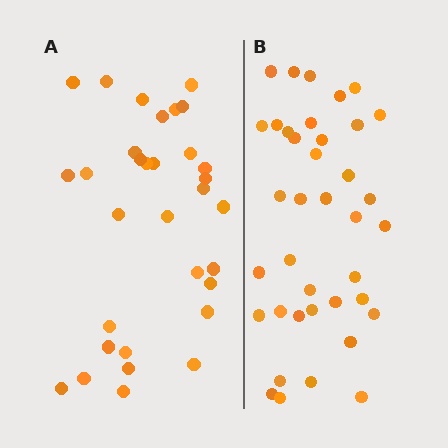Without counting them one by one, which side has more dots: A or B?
Region B (the right region) has more dots.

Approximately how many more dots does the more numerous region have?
Region B has about 6 more dots than region A.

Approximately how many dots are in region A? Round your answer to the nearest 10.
About 30 dots. (The exact count is 32, which rounds to 30.)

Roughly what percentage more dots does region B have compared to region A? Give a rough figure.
About 20% more.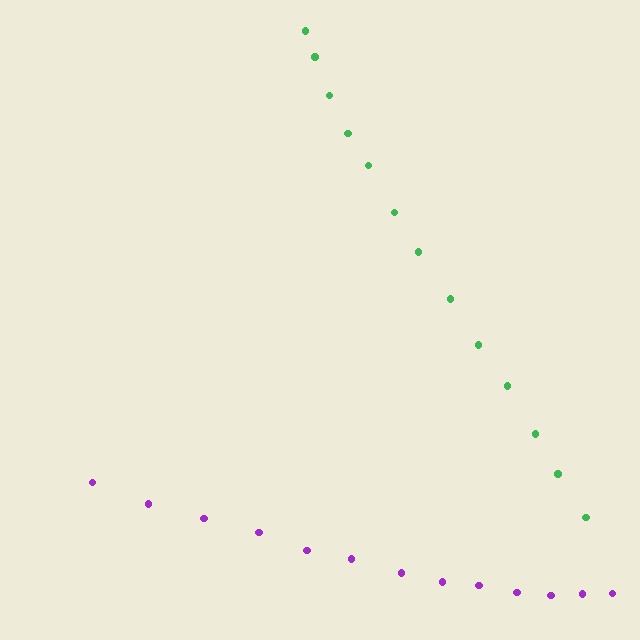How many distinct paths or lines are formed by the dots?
There are 2 distinct paths.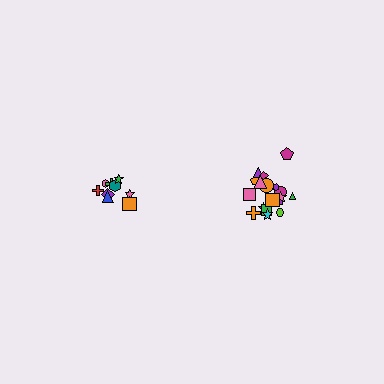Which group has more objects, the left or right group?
The right group.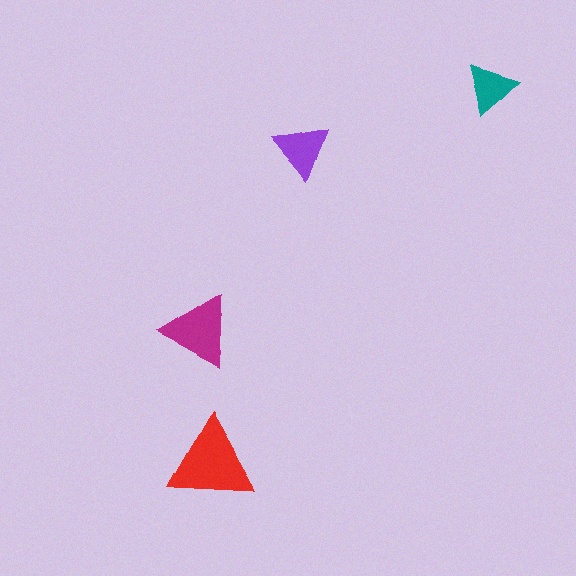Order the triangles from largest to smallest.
the red one, the magenta one, the purple one, the teal one.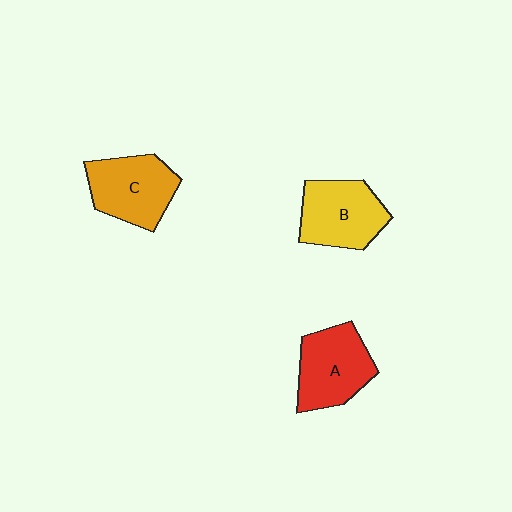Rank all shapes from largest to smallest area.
From largest to smallest: A (red), C (orange), B (yellow).